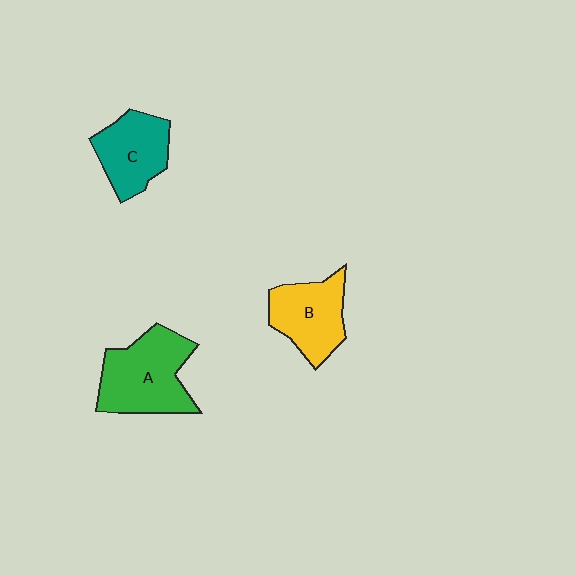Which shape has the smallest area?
Shape C (teal).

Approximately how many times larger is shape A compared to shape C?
Approximately 1.4 times.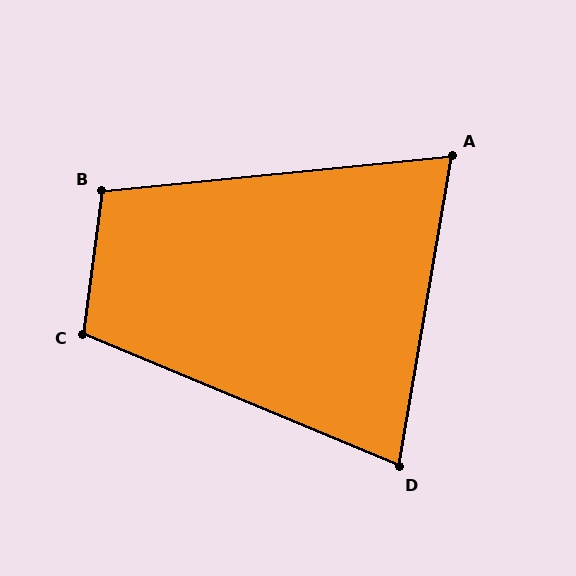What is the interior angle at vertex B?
Approximately 103 degrees (obtuse).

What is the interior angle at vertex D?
Approximately 77 degrees (acute).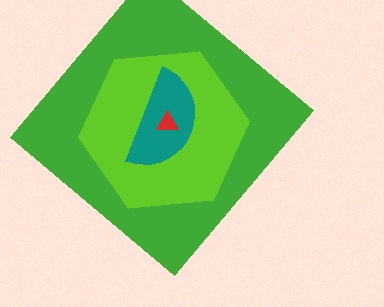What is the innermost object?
The red triangle.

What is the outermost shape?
The green diamond.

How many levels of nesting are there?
4.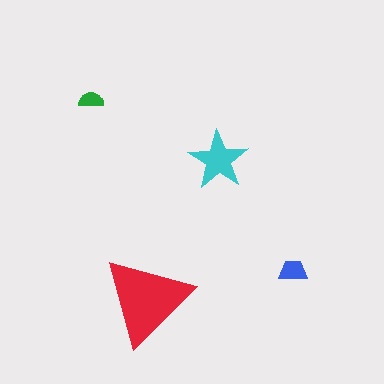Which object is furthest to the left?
The green semicircle is leftmost.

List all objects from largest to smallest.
The red triangle, the cyan star, the blue trapezoid, the green semicircle.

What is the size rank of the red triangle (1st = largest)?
1st.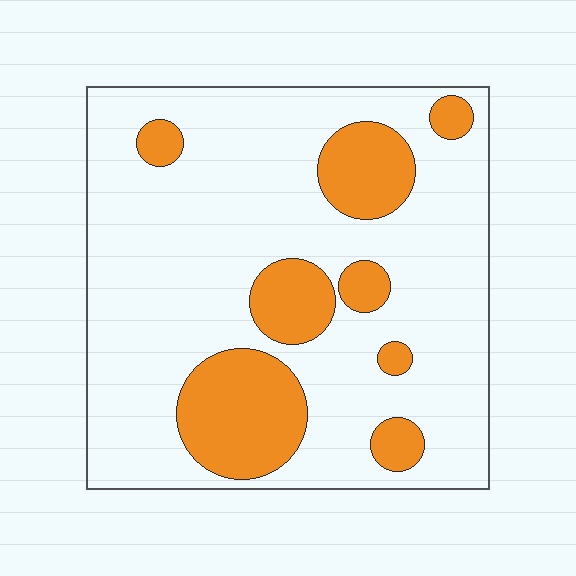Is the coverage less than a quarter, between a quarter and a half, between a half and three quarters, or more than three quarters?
Less than a quarter.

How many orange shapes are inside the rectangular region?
8.